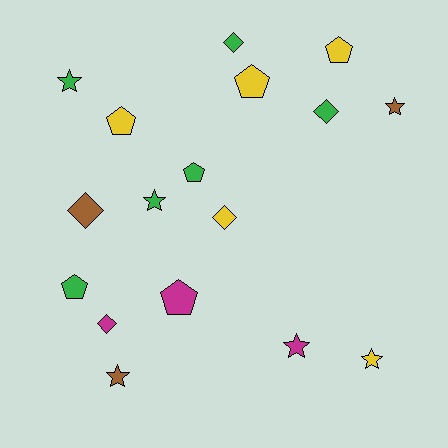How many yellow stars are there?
There is 1 yellow star.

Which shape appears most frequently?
Pentagon, with 6 objects.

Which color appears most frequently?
Green, with 6 objects.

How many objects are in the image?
There are 17 objects.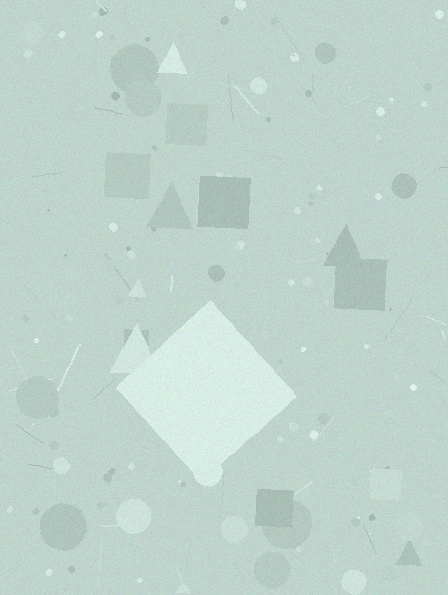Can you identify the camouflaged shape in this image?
The camouflaged shape is a diamond.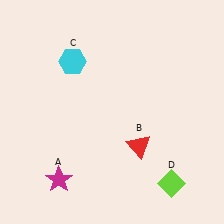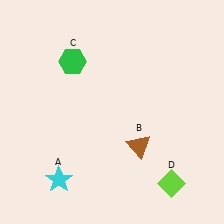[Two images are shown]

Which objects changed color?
A changed from magenta to cyan. B changed from red to brown. C changed from cyan to green.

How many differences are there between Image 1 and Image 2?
There are 3 differences between the two images.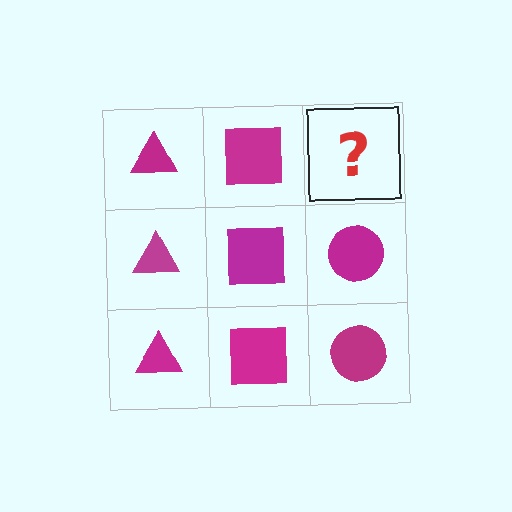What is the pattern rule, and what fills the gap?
The rule is that each column has a consistent shape. The gap should be filled with a magenta circle.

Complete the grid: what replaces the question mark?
The question mark should be replaced with a magenta circle.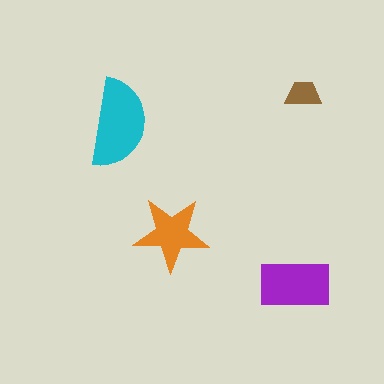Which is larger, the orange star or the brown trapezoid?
The orange star.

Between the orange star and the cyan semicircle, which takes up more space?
The cyan semicircle.